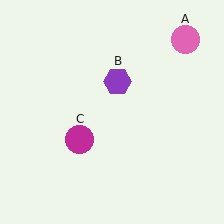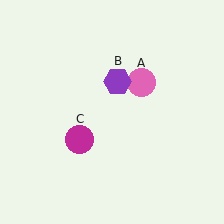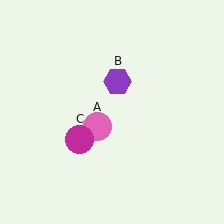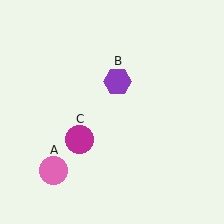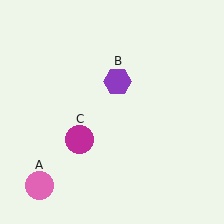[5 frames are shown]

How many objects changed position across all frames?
1 object changed position: pink circle (object A).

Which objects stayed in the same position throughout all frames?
Purple hexagon (object B) and magenta circle (object C) remained stationary.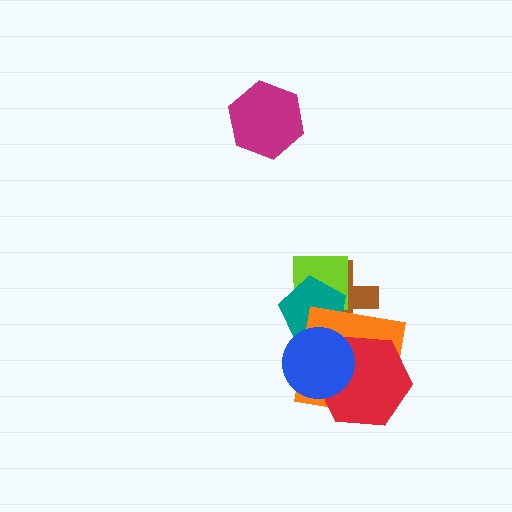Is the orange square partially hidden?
Yes, it is partially covered by another shape.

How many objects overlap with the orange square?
4 objects overlap with the orange square.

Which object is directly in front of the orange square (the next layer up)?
The red hexagon is directly in front of the orange square.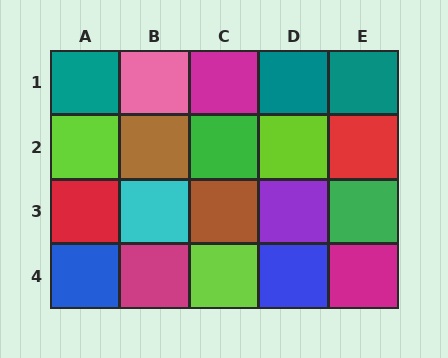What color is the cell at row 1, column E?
Teal.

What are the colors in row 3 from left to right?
Red, cyan, brown, purple, green.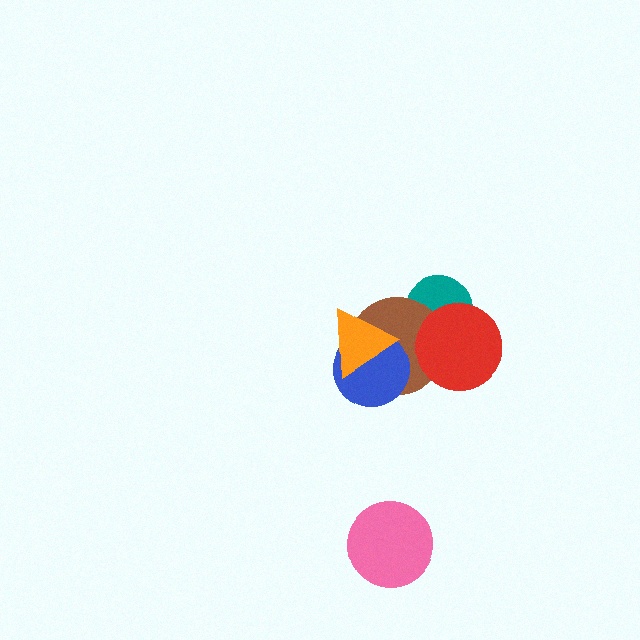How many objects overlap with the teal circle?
3 objects overlap with the teal circle.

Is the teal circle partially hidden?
Yes, it is partially covered by another shape.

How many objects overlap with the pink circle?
0 objects overlap with the pink circle.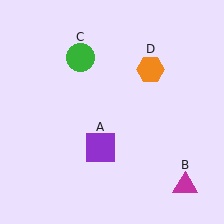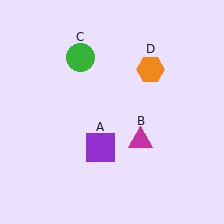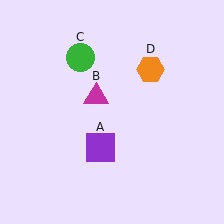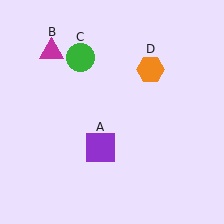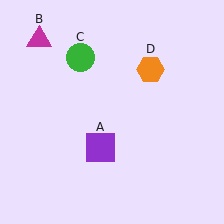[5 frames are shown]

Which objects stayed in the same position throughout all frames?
Purple square (object A) and green circle (object C) and orange hexagon (object D) remained stationary.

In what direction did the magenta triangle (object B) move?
The magenta triangle (object B) moved up and to the left.